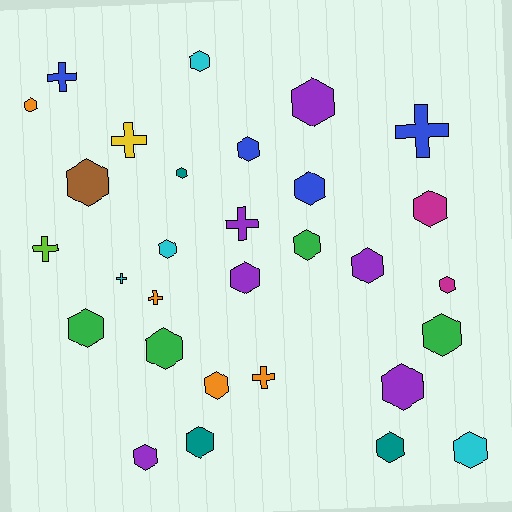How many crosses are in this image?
There are 8 crosses.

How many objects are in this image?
There are 30 objects.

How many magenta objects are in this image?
There are 2 magenta objects.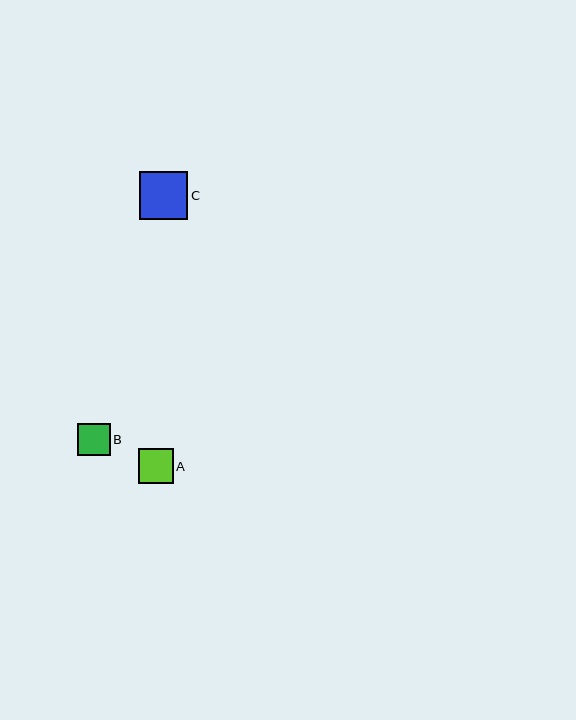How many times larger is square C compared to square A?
Square C is approximately 1.4 times the size of square A.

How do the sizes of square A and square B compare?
Square A and square B are approximately the same size.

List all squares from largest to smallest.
From largest to smallest: C, A, B.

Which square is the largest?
Square C is the largest with a size of approximately 49 pixels.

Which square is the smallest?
Square B is the smallest with a size of approximately 33 pixels.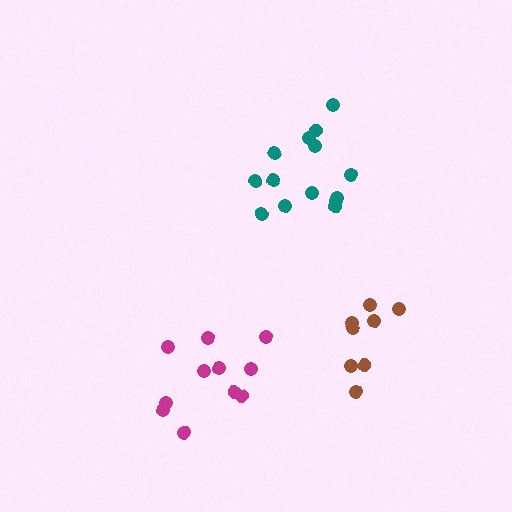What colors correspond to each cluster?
The clusters are colored: magenta, teal, brown.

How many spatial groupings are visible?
There are 3 spatial groupings.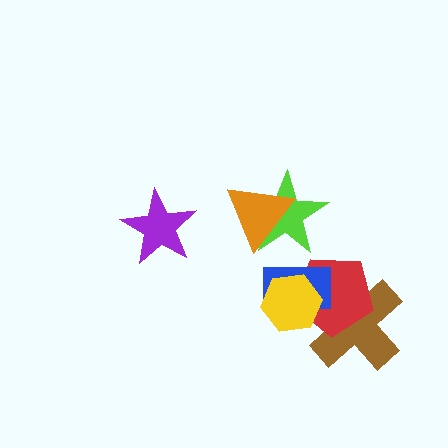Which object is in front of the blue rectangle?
The yellow hexagon is in front of the blue rectangle.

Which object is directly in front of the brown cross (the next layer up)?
The red pentagon is directly in front of the brown cross.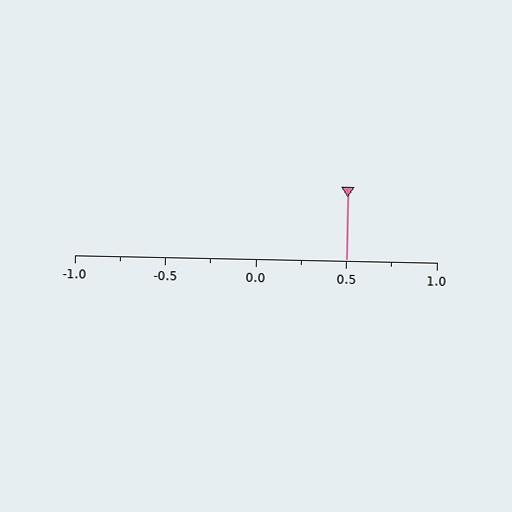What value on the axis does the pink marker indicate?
The marker indicates approximately 0.5.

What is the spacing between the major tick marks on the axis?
The major ticks are spaced 0.5 apart.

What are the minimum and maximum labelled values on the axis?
The axis runs from -1.0 to 1.0.